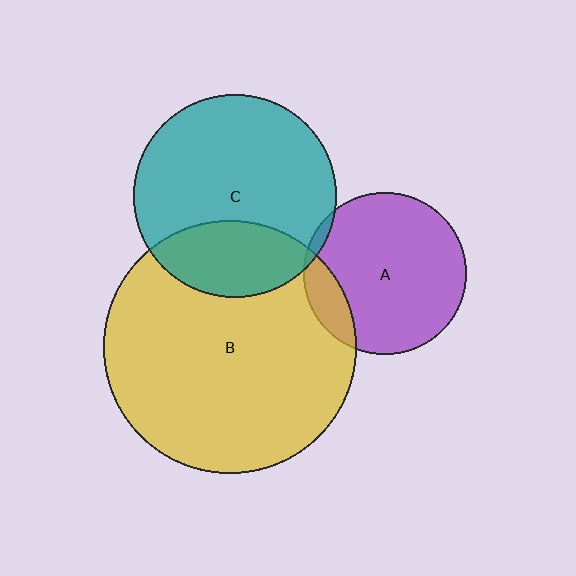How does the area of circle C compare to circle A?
Approximately 1.6 times.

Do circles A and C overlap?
Yes.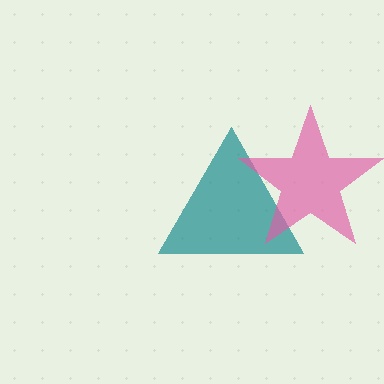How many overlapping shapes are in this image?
There are 2 overlapping shapes in the image.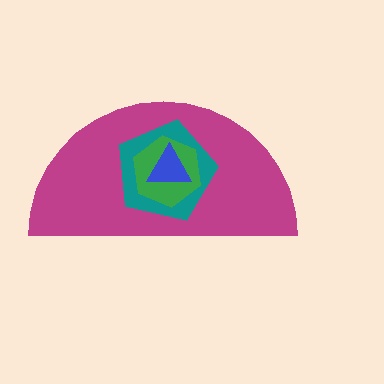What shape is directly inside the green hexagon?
The blue triangle.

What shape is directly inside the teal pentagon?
The green hexagon.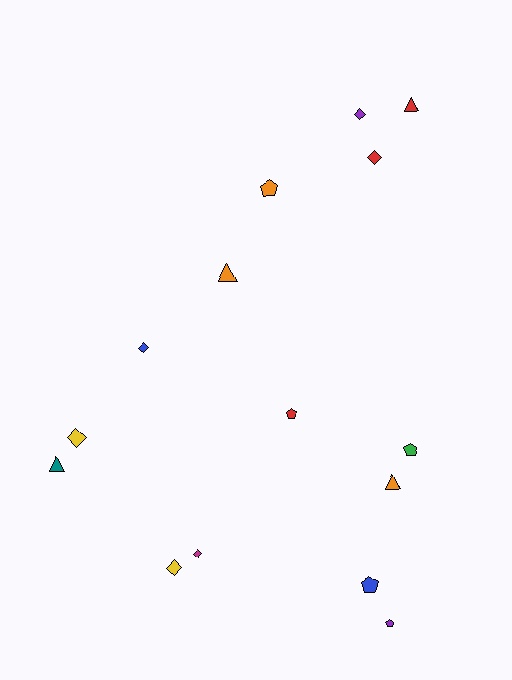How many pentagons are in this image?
There are 5 pentagons.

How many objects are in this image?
There are 15 objects.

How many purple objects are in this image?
There are 2 purple objects.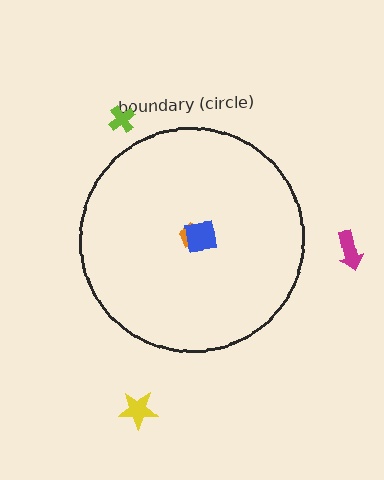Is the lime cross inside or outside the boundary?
Outside.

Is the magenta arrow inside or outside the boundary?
Outside.